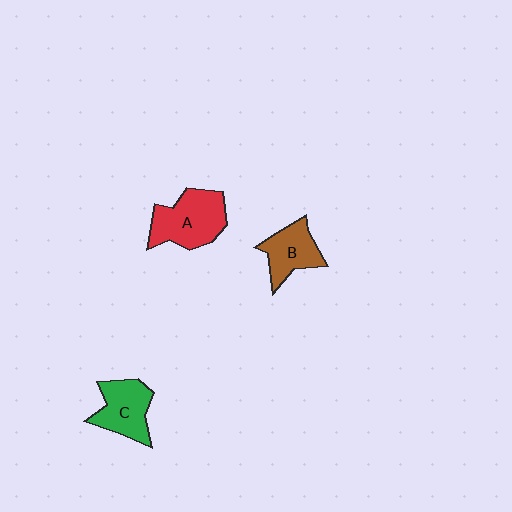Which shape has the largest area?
Shape A (red).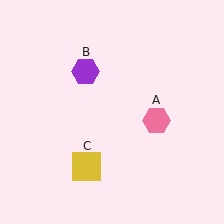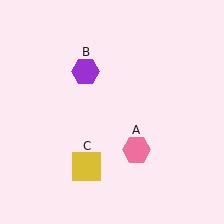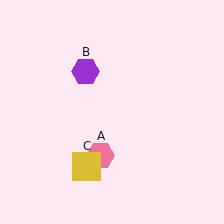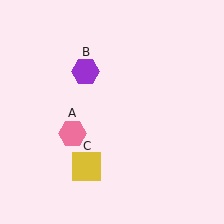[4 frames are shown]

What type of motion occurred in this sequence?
The pink hexagon (object A) rotated clockwise around the center of the scene.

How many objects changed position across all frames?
1 object changed position: pink hexagon (object A).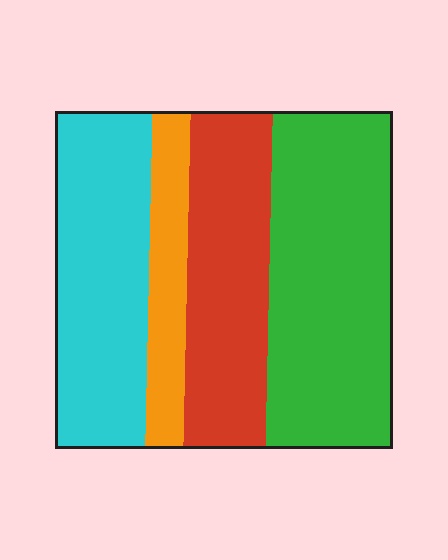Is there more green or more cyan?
Green.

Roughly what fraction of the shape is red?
Red covers 24% of the shape.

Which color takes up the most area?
Green, at roughly 35%.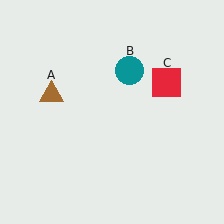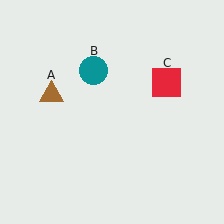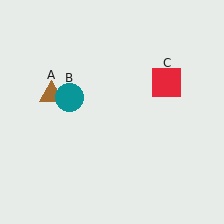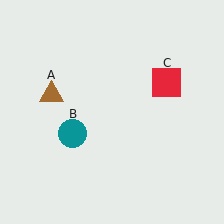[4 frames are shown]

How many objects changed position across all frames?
1 object changed position: teal circle (object B).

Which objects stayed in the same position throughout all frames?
Brown triangle (object A) and red square (object C) remained stationary.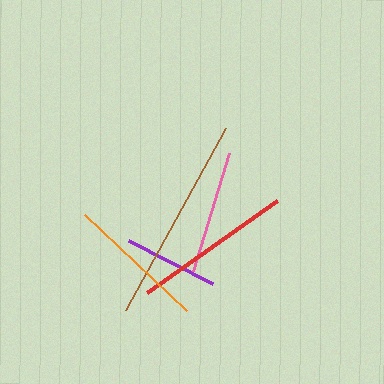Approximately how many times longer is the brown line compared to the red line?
The brown line is approximately 1.3 times the length of the red line.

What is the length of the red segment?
The red segment is approximately 159 pixels long.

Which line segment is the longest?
The brown line is the longest at approximately 208 pixels.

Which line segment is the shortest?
The purple line is the shortest at approximately 95 pixels.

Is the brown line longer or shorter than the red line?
The brown line is longer than the red line.